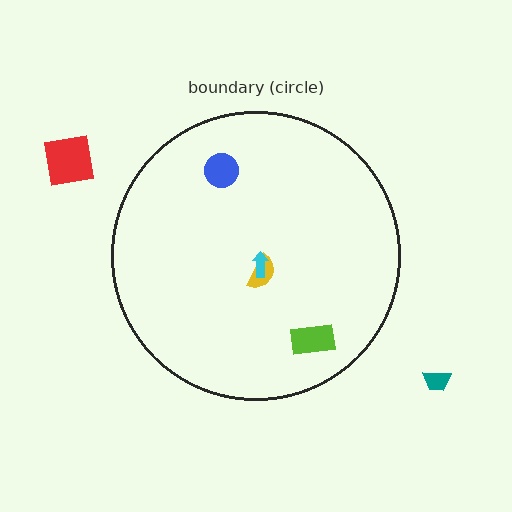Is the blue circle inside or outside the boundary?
Inside.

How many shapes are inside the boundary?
4 inside, 2 outside.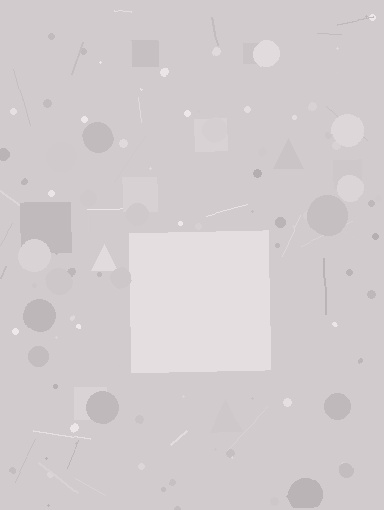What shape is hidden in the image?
A square is hidden in the image.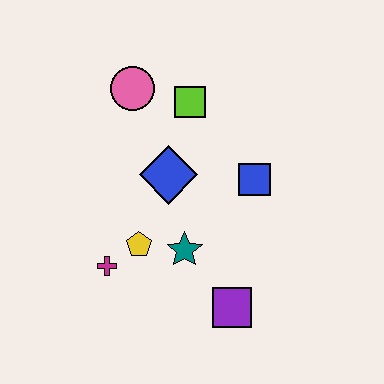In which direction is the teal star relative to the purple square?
The teal star is above the purple square.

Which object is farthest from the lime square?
The purple square is farthest from the lime square.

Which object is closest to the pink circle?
The lime square is closest to the pink circle.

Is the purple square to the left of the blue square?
Yes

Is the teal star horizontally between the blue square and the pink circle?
Yes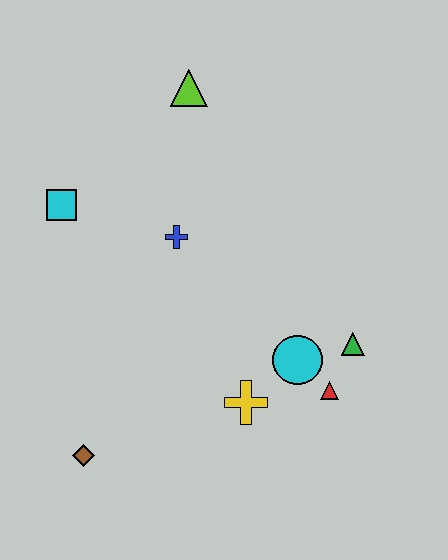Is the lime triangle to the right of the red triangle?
No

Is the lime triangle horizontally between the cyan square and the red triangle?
Yes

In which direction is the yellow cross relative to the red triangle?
The yellow cross is to the left of the red triangle.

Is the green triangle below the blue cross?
Yes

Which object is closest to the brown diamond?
The yellow cross is closest to the brown diamond.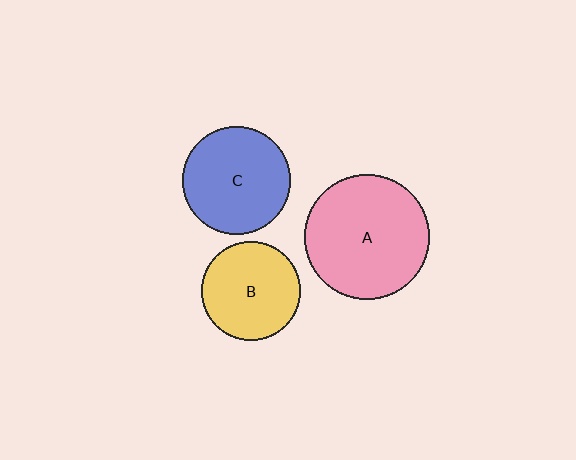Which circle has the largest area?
Circle A (pink).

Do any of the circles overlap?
No, none of the circles overlap.